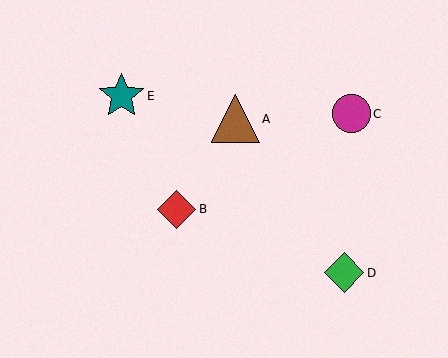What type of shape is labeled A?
Shape A is a brown triangle.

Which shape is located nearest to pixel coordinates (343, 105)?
The magenta circle (labeled C) at (351, 114) is nearest to that location.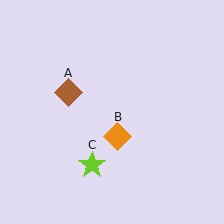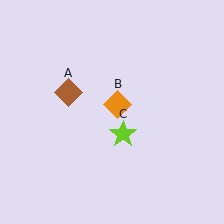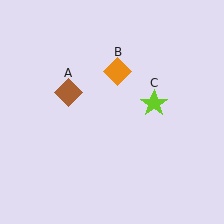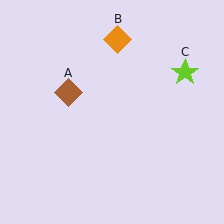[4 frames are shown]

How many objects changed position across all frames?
2 objects changed position: orange diamond (object B), lime star (object C).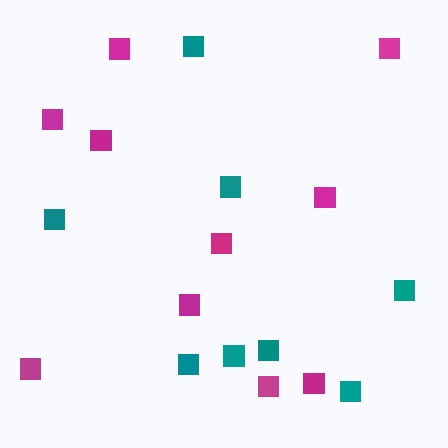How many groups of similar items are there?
There are 2 groups: one group of teal squares (8) and one group of magenta squares (10).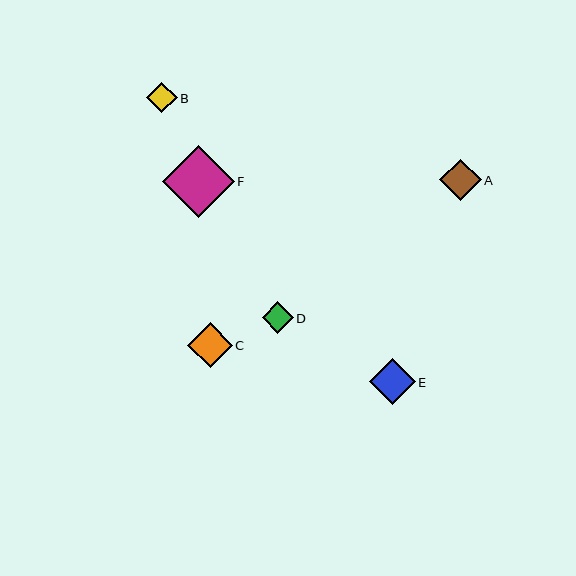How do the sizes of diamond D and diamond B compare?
Diamond D and diamond B are approximately the same size.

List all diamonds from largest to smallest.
From largest to smallest: F, E, C, A, D, B.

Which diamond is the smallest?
Diamond B is the smallest with a size of approximately 31 pixels.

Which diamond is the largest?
Diamond F is the largest with a size of approximately 71 pixels.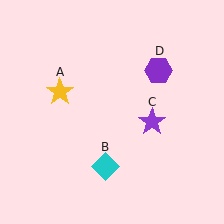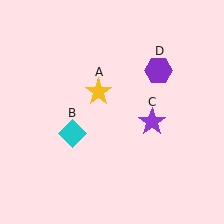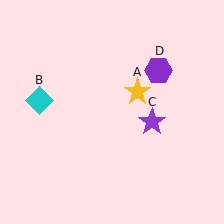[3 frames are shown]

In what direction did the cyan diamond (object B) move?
The cyan diamond (object B) moved up and to the left.